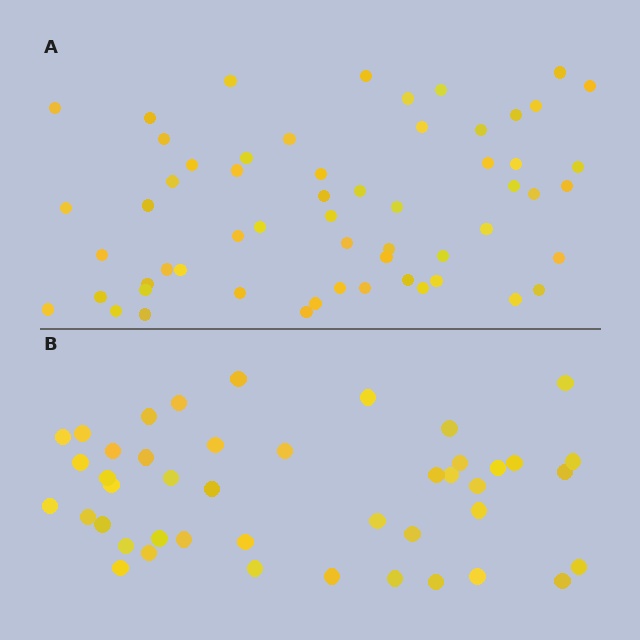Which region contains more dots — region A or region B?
Region A (the top region) has more dots.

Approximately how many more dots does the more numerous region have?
Region A has approximately 15 more dots than region B.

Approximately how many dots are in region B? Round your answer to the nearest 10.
About 40 dots. (The exact count is 44, which rounds to 40.)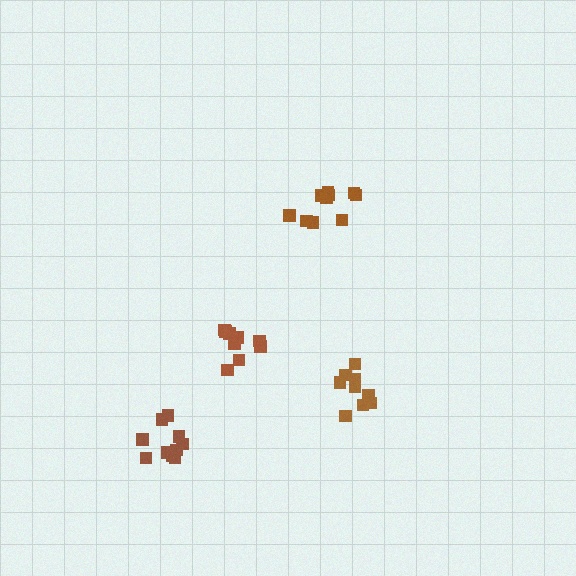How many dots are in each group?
Group 1: 10 dots, Group 2: 9 dots, Group 3: 10 dots, Group 4: 11 dots (40 total).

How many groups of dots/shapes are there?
There are 4 groups.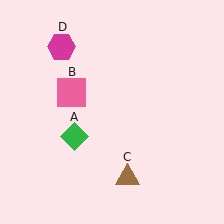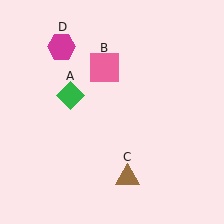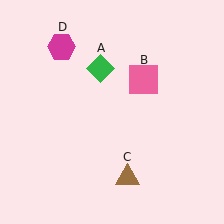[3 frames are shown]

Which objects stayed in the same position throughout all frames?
Brown triangle (object C) and magenta hexagon (object D) remained stationary.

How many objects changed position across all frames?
2 objects changed position: green diamond (object A), pink square (object B).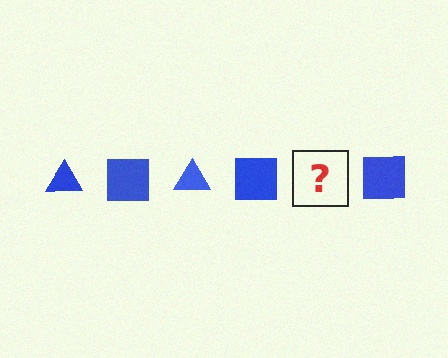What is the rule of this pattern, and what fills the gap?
The rule is that the pattern cycles through triangle, square shapes in blue. The gap should be filled with a blue triangle.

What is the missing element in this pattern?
The missing element is a blue triangle.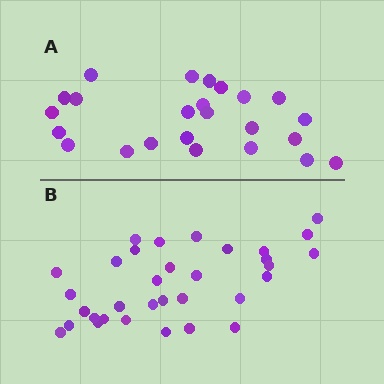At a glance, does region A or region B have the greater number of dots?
Region B (the bottom region) has more dots.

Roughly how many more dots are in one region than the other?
Region B has roughly 8 or so more dots than region A.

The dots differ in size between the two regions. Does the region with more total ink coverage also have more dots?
No. Region A has more total ink coverage because its dots are larger, but region B actually contains more individual dots. Total area can be misleading — the number of items is what matters here.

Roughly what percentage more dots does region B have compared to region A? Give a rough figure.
About 40% more.